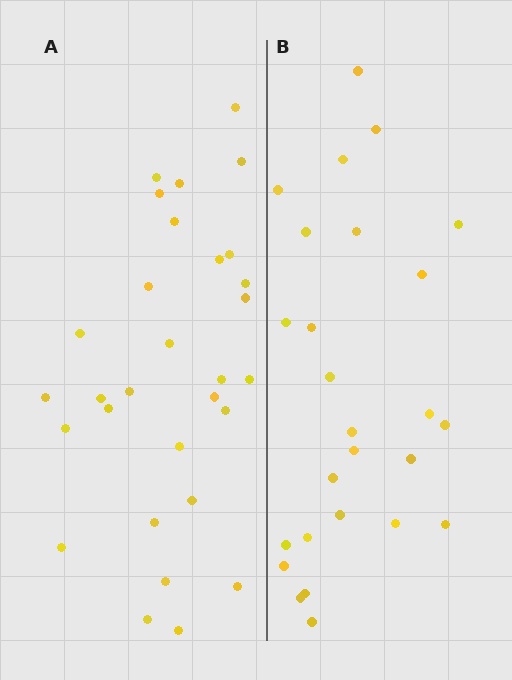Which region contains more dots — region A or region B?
Region A (the left region) has more dots.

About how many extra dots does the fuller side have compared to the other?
Region A has about 4 more dots than region B.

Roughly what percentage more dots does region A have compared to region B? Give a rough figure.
About 15% more.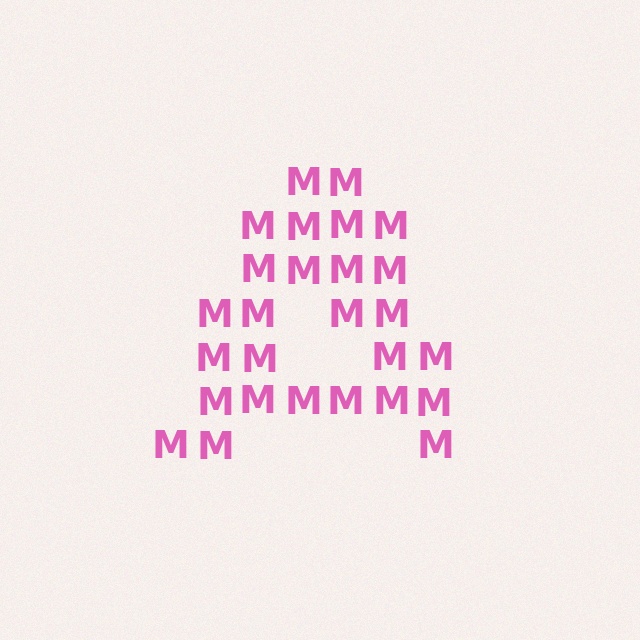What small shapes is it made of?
It is made of small letter M's.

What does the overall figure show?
The overall figure shows the letter A.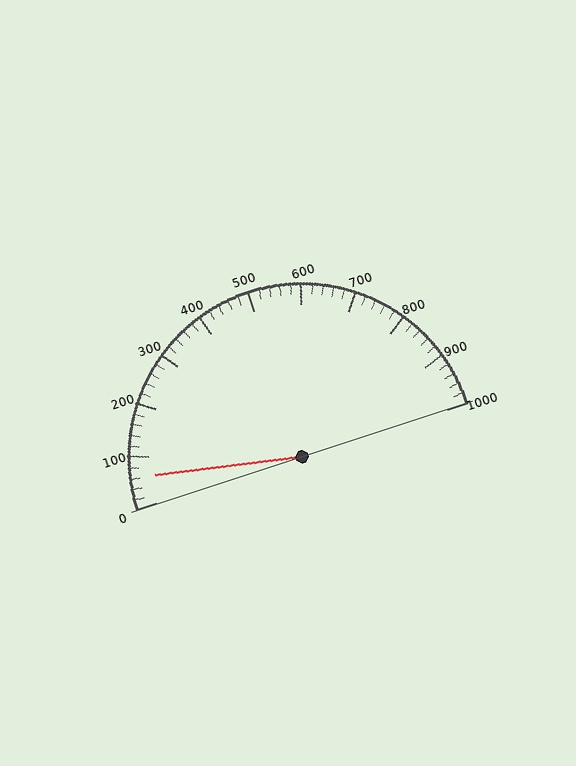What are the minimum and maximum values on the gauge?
The gauge ranges from 0 to 1000.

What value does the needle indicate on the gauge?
The needle indicates approximately 60.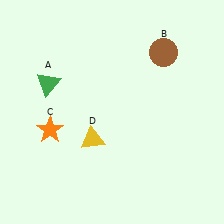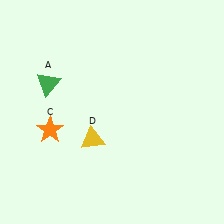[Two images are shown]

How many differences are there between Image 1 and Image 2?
There is 1 difference between the two images.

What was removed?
The brown circle (B) was removed in Image 2.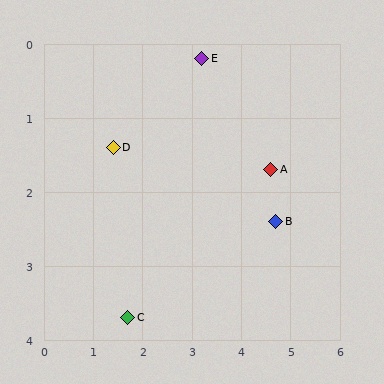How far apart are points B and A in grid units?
Points B and A are about 0.7 grid units apart.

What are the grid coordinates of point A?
Point A is at approximately (4.6, 1.7).